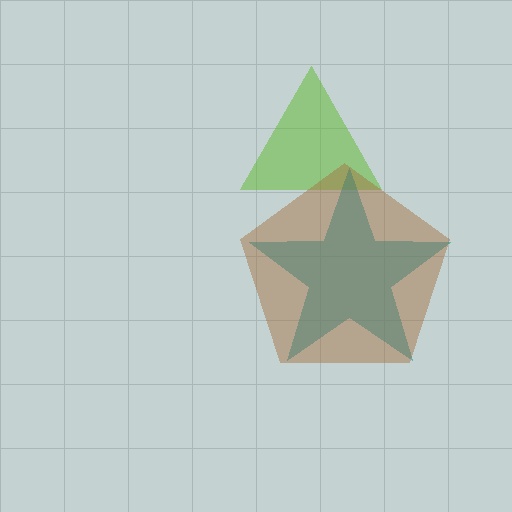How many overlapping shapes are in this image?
There are 3 overlapping shapes in the image.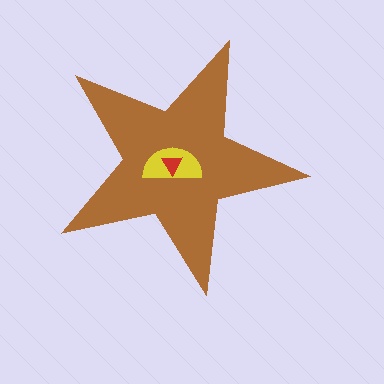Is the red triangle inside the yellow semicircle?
Yes.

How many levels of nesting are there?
3.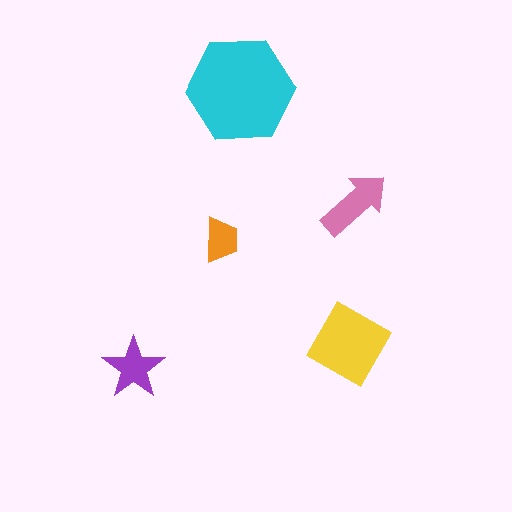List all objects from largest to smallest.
The cyan hexagon, the yellow diamond, the pink arrow, the purple star, the orange trapezoid.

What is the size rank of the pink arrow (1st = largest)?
3rd.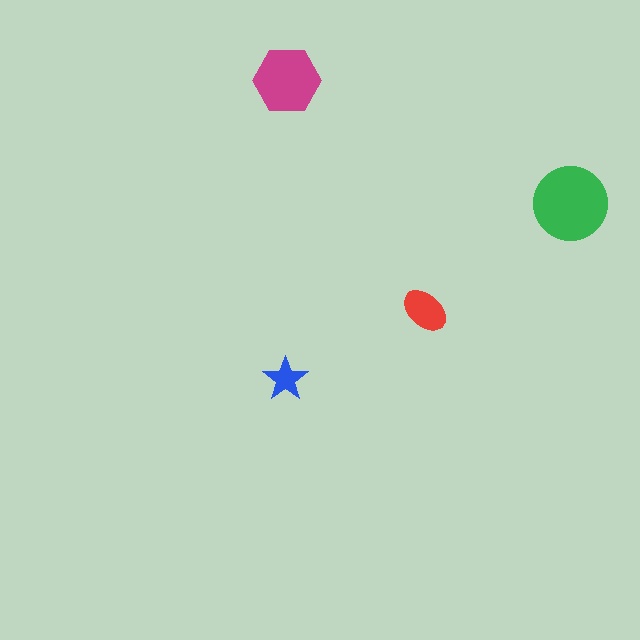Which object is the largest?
The green circle.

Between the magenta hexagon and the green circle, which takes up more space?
The green circle.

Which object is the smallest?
The blue star.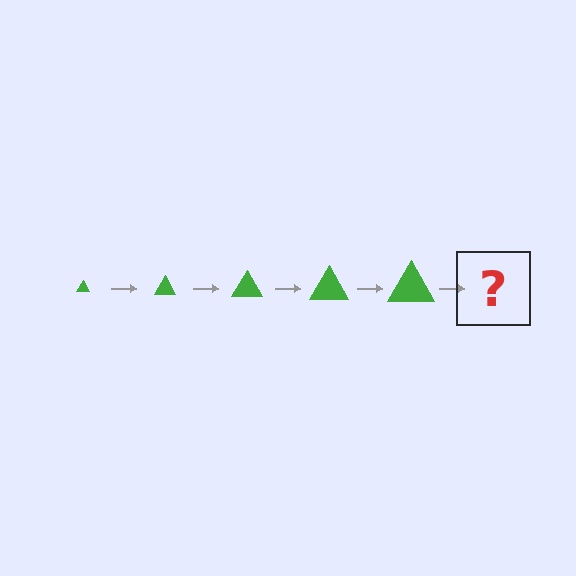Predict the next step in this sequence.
The next step is a green triangle, larger than the previous one.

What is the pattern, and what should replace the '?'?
The pattern is that the triangle gets progressively larger each step. The '?' should be a green triangle, larger than the previous one.